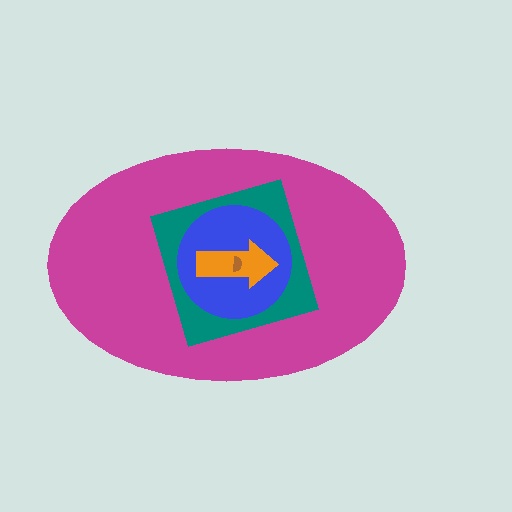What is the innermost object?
The brown semicircle.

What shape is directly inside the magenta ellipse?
The teal square.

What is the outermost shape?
The magenta ellipse.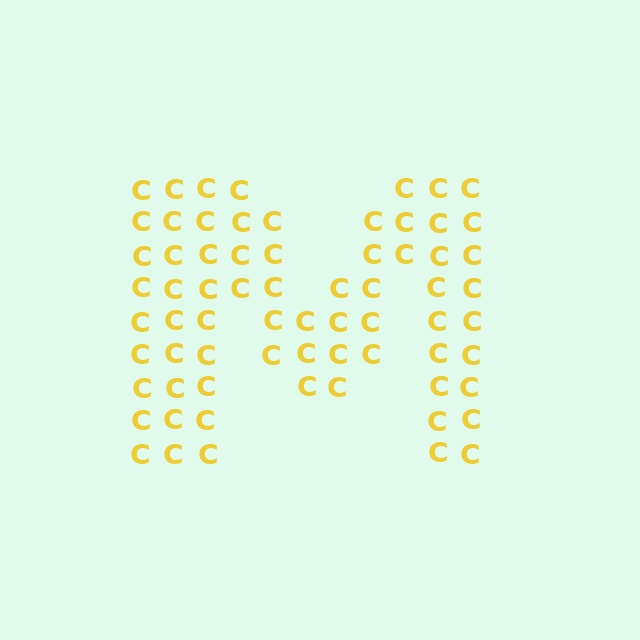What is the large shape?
The large shape is the letter M.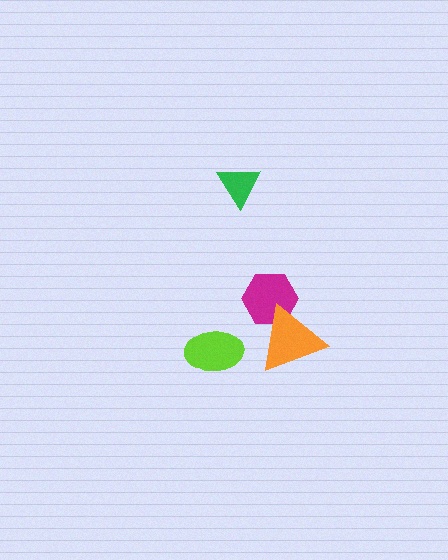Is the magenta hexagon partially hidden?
Yes, it is partially covered by another shape.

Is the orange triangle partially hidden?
No, no other shape covers it.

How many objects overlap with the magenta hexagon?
1 object overlaps with the magenta hexagon.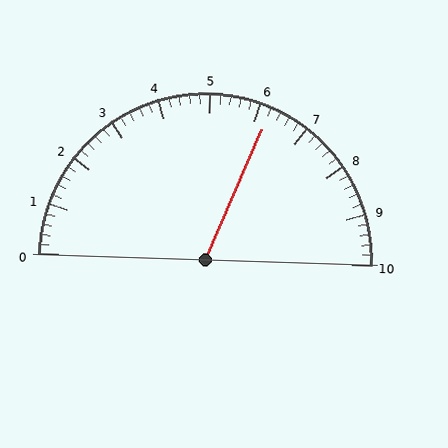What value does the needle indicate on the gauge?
The needle indicates approximately 6.2.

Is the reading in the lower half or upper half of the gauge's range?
The reading is in the upper half of the range (0 to 10).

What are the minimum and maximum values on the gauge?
The gauge ranges from 0 to 10.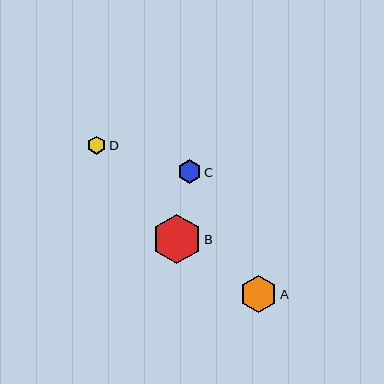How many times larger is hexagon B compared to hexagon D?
Hexagon B is approximately 2.7 times the size of hexagon D.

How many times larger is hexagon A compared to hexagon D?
Hexagon A is approximately 2.0 times the size of hexagon D.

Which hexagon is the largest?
Hexagon B is the largest with a size of approximately 49 pixels.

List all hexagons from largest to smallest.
From largest to smallest: B, A, C, D.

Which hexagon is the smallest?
Hexagon D is the smallest with a size of approximately 18 pixels.